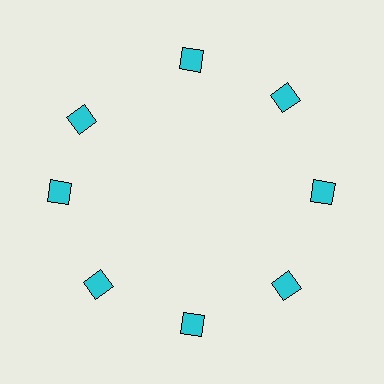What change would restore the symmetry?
The symmetry would be restored by rotating it back into even spacing with its neighbors so that all 8 diamonds sit at equal angles and equal distance from the center.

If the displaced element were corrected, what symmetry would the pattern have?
It would have 8-fold rotational symmetry — the pattern would map onto itself every 45 degrees.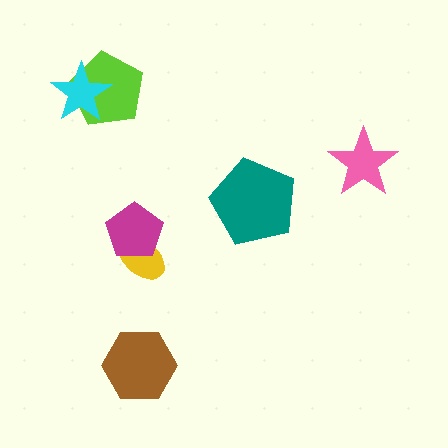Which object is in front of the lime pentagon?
The cyan star is in front of the lime pentagon.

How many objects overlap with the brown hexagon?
0 objects overlap with the brown hexagon.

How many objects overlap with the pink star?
0 objects overlap with the pink star.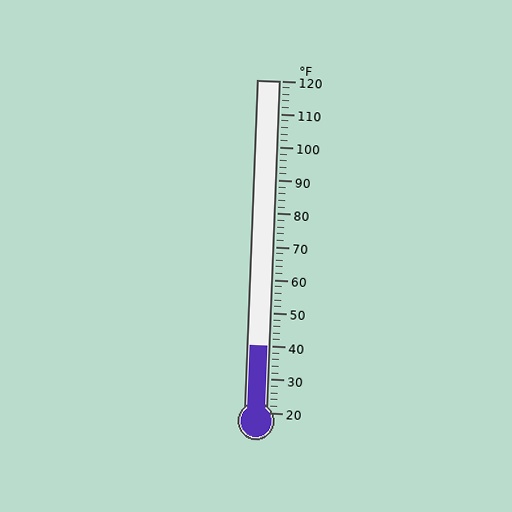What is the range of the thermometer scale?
The thermometer scale ranges from 20°F to 120°F.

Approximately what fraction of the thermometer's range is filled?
The thermometer is filled to approximately 20% of its range.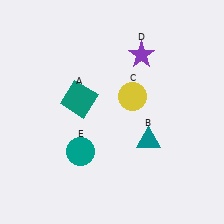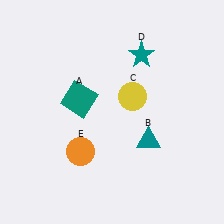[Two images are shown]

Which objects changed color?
D changed from purple to teal. E changed from teal to orange.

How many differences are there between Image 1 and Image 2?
There are 2 differences between the two images.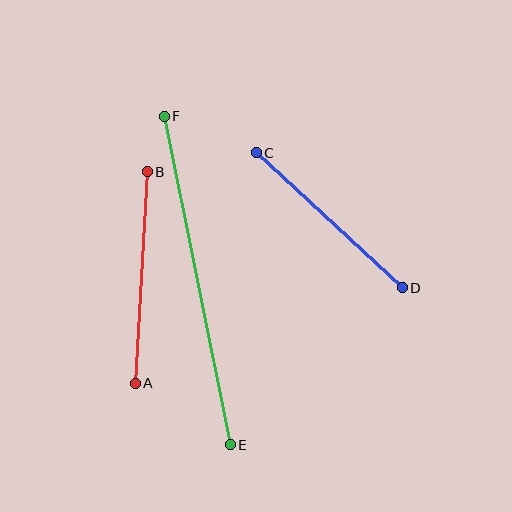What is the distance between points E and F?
The distance is approximately 335 pixels.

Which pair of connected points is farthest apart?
Points E and F are farthest apart.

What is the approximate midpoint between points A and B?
The midpoint is at approximately (141, 277) pixels.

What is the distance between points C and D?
The distance is approximately 199 pixels.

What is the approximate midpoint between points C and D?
The midpoint is at approximately (329, 220) pixels.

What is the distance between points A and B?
The distance is approximately 212 pixels.